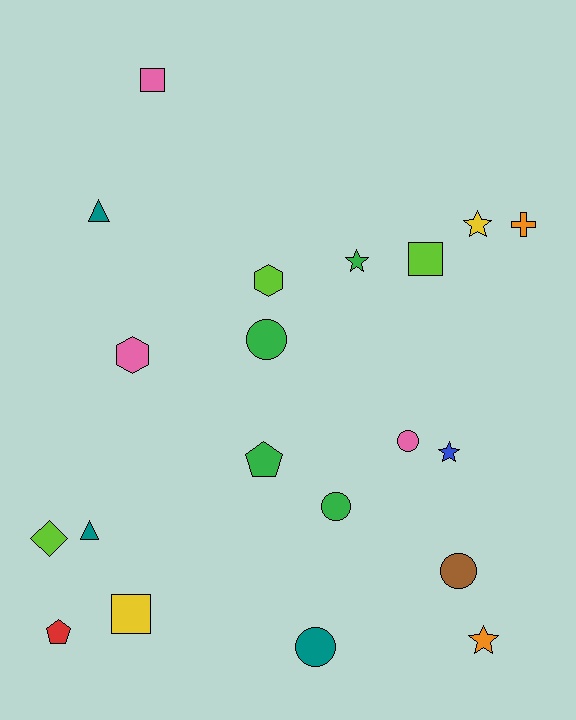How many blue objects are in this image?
There is 1 blue object.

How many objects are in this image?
There are 20 objects.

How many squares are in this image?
There are 3 squares.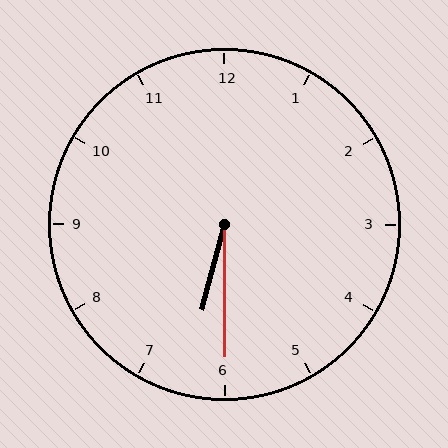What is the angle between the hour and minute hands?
Approximately 15 degrees.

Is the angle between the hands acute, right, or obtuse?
It is acute.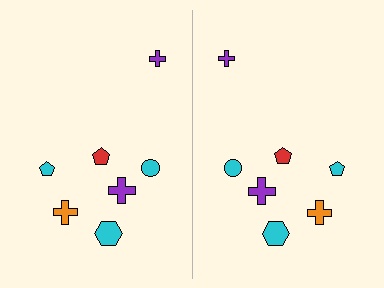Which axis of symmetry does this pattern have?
The pattern has a vertical axis of symmetry running through the center of the image.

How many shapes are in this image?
There are 14 shapes in this image.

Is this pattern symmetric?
Yes, this pattern has bilateral (reflection) symmetry.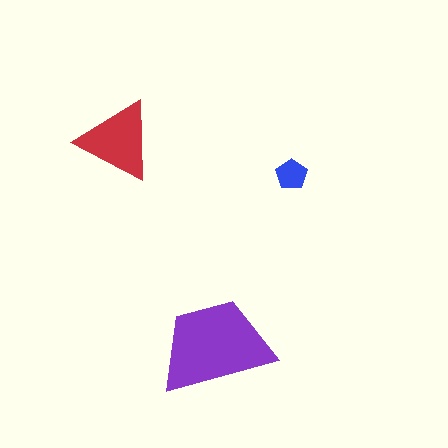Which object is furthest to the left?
The red triangle is leftmost.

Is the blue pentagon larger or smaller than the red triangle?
Smaller.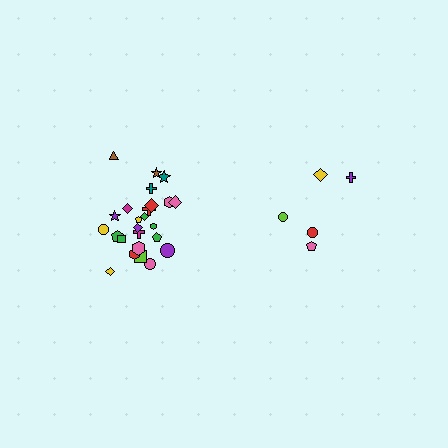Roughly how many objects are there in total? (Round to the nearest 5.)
Roughly 30 objects in total.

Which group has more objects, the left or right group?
The left group.